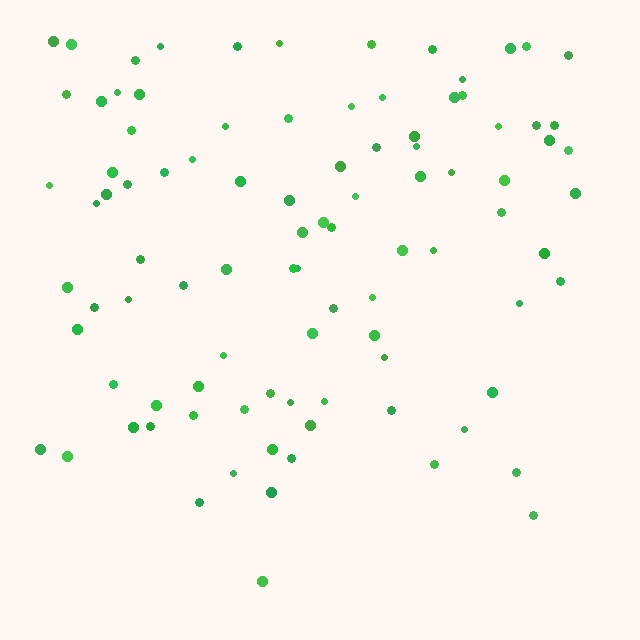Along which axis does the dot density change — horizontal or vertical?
Vertical.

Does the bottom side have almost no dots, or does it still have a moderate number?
Still a moderate number, just noticeably fewer than the top.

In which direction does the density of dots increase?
From bottom to top, with the top side densest.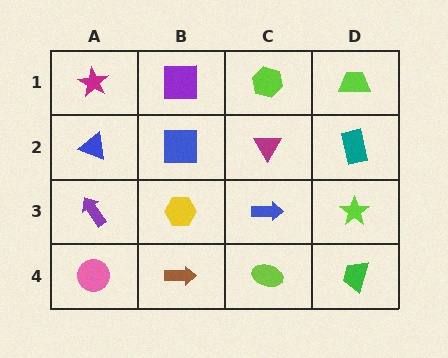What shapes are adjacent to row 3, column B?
A blue square (row 2, column B), a brown arrow (row 4, column B), a purple arrow (row 3, column A), a blue arrow (row 3, column C).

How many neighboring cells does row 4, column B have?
3.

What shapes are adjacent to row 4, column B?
A yellow hexagon (row 3, column B), a pink circle (row 4, column A), a lime ellipse (row 4, column C).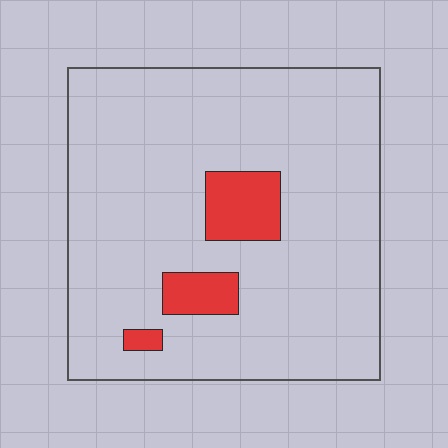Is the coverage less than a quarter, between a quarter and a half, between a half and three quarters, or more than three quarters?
Less than a quarter.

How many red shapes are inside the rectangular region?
3.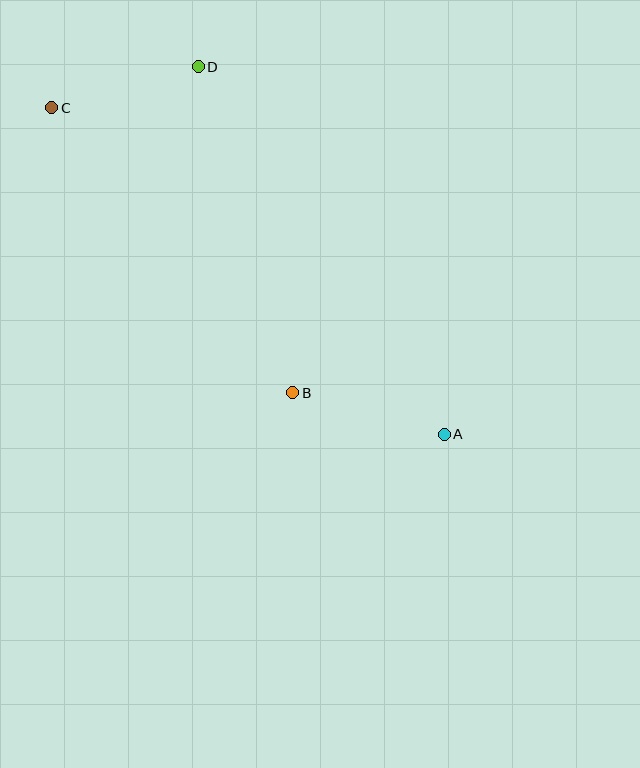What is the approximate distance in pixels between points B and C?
The distance between B and C is approximately 373 pixels.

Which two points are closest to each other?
Points C and D are closest to each other.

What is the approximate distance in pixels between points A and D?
The distance between A and D is approximately 442 pixels.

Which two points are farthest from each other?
Points A and C are farthest from each other.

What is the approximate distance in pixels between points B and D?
The distance between B and D is approximately 339 pixels.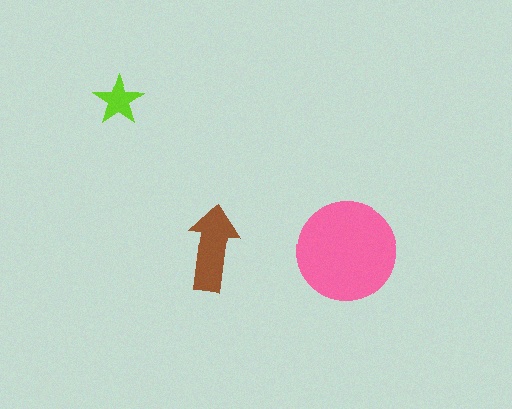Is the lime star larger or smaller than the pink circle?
Smaller.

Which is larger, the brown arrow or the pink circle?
The pink circle.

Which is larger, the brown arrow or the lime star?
The brown arrow.